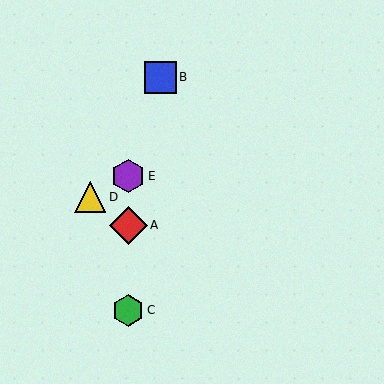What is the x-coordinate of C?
Object C is at x≈128.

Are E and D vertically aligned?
No, E is at x≈128 and D is at x≈90.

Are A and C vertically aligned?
Yes, both are at x≈128.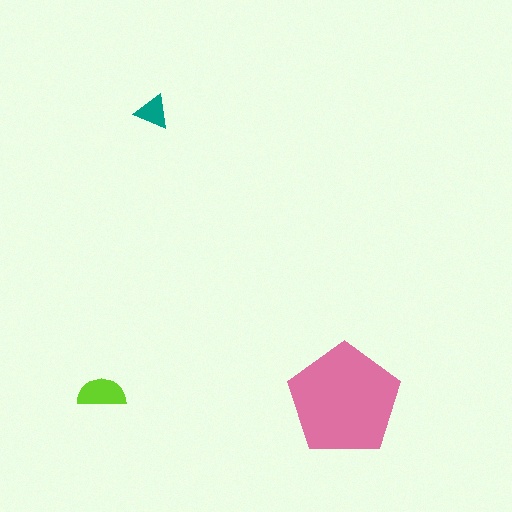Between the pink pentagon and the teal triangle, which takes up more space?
The pink pentagon.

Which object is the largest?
The pink pentagon.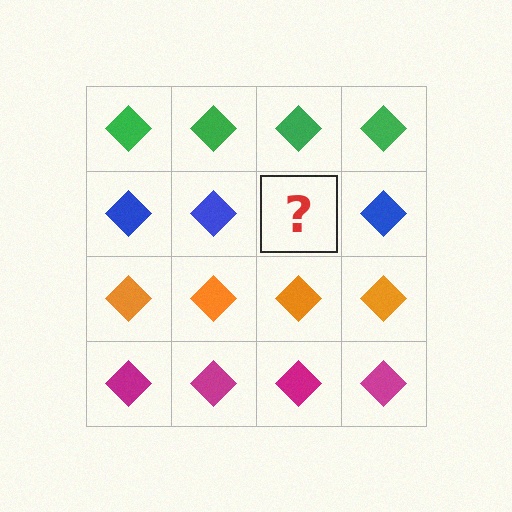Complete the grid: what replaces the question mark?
The question mark should be replaced with a blue diamond.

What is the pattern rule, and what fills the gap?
The rule is that each row has a consistent color. The gap should be filled with a blue diamond.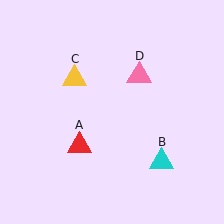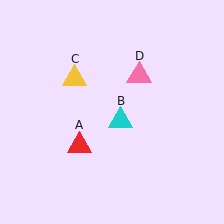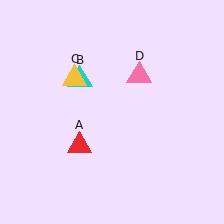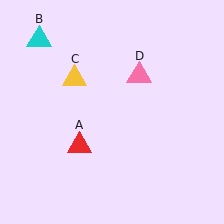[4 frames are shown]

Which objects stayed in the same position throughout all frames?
Red triangle (object A) and yellow triangle (object C) and pink triangle (object D) remained stationary.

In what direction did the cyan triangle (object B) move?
The cyan triangle (object B) moved up and to the left.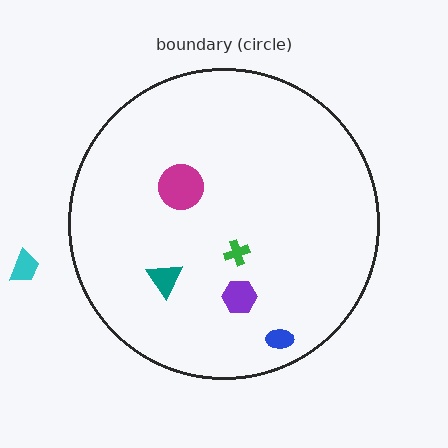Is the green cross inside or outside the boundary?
Inside.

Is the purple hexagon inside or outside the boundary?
Inside.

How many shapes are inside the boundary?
5 inside, 1 outside.